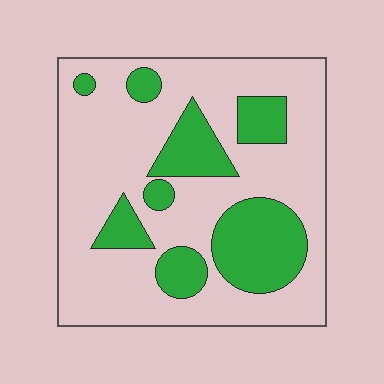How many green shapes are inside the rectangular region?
8.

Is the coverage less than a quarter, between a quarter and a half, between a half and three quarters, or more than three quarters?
Between a quarter and a half.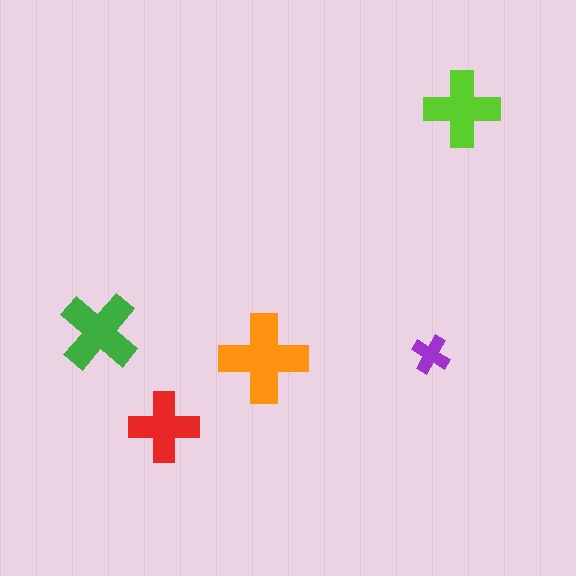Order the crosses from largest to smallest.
the orange one, the green one, the lime one, the red one, the purple one.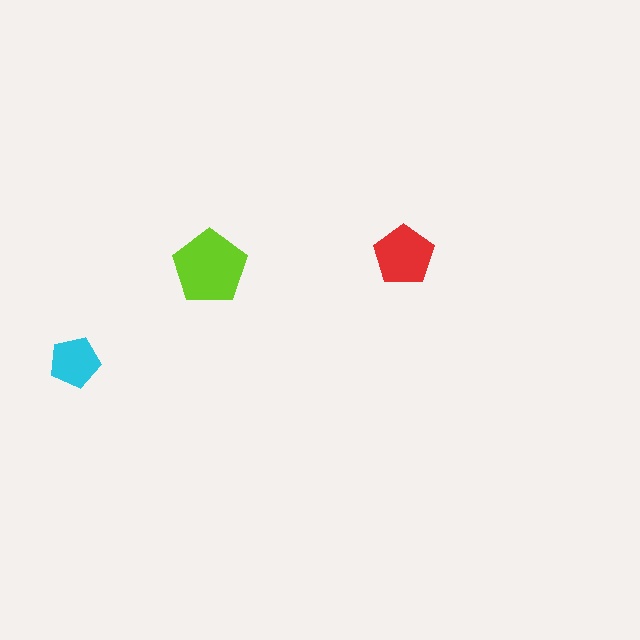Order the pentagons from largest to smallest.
the lime one, the red one, the cyan one.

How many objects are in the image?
There are 3 objects in the image.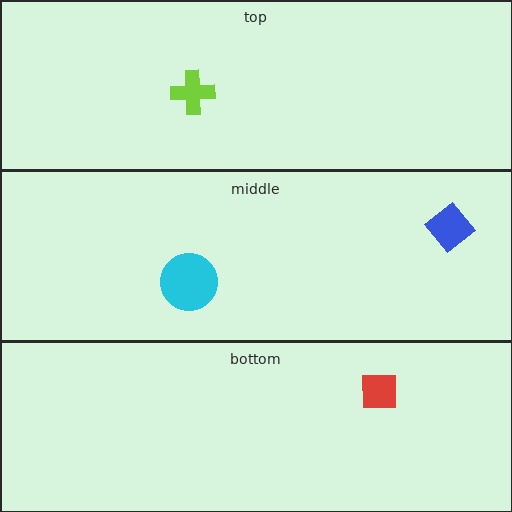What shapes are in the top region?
The lime cross.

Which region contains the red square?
The bottom region.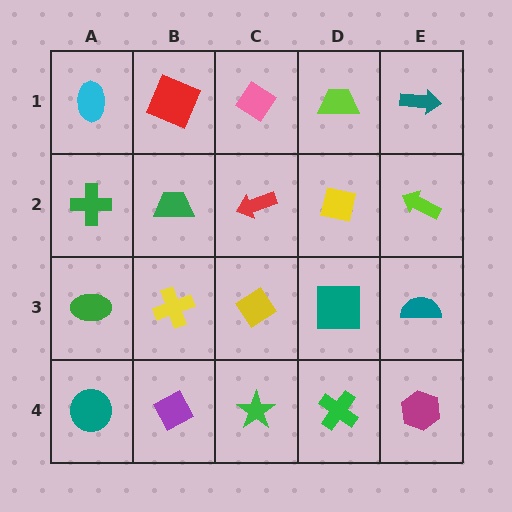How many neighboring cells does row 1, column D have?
3.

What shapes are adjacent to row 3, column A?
A green cross (row 2, column A), a teal circle (row 4, column A), a yellow cross (row 3, column B).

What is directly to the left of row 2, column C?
A green trapezoid.